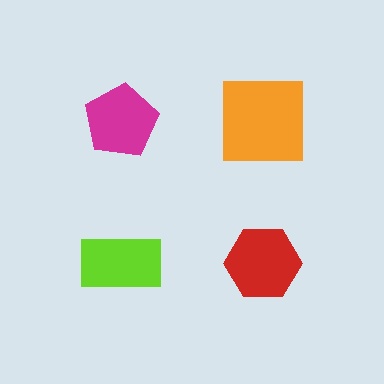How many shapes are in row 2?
2 shapes.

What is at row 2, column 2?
A red hexagon.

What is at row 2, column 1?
A lime rectangle.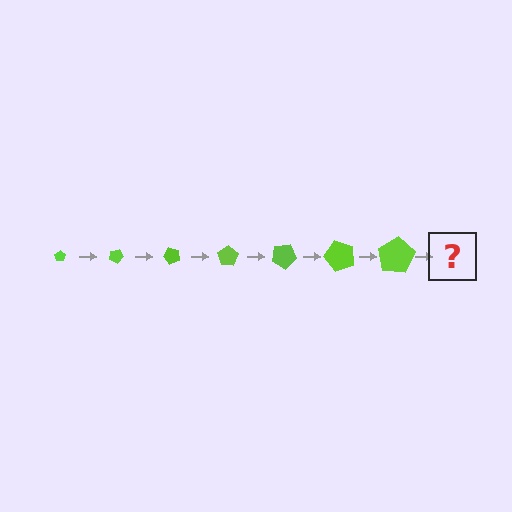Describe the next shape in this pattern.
It should be a pentagon, larger than the previous one and rotated 175 degrees from the start.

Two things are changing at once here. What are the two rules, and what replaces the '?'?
The two rules are that the pentagon grows larger each step and it rotates 25 degrees each step. The '?' should be a pentagon, larger than the previous one and rotated 175 degrees from the start.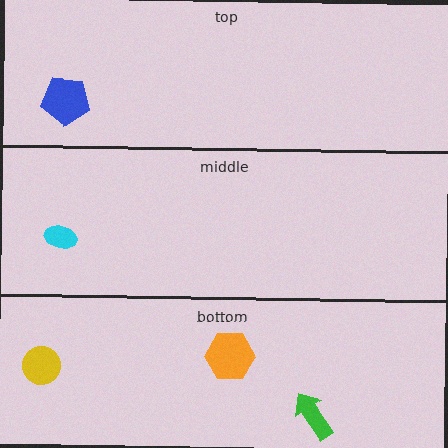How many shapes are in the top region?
1.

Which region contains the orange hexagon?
The bottom region.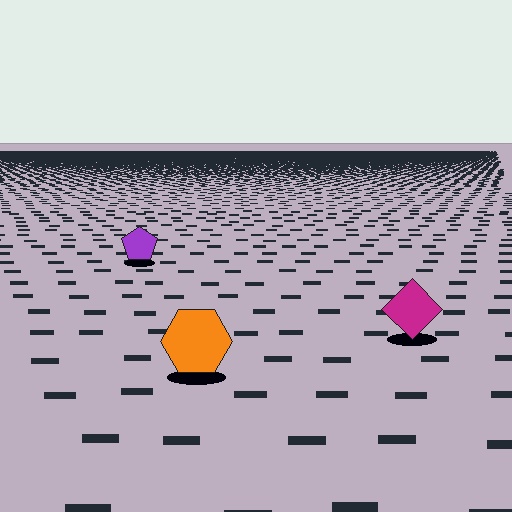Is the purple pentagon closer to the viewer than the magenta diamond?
No. The magenta diamond is closer — you can tell from the texture gradient: the ground texture is coarser near it.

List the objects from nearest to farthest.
From nearest to farthest: the orange hexagon, the magenta diamond, the purple pentagon.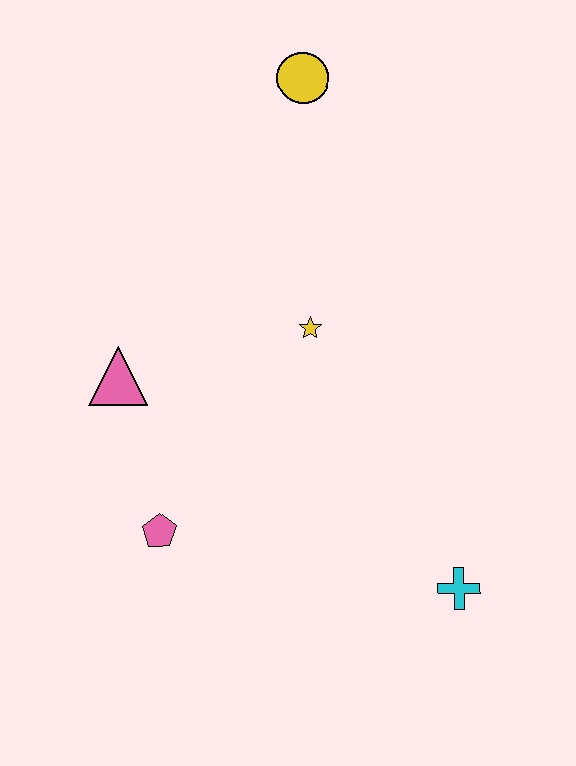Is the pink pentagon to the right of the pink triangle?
Yes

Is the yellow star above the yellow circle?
No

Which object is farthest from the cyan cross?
The yellow circle is farthest from the cyan cross.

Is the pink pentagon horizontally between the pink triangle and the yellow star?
Yes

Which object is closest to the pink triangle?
The pink pentagon is closest to the pink triangle.